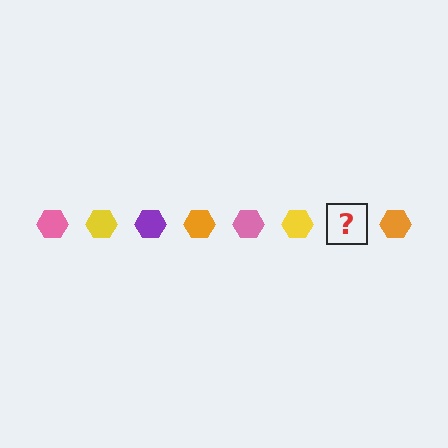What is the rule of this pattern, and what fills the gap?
The rule is that the pattern cycles through pink, yellow, purple, orange hexagons. The gap should be filled with a purple hexagon.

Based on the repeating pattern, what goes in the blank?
The blank should be a purple hexagon.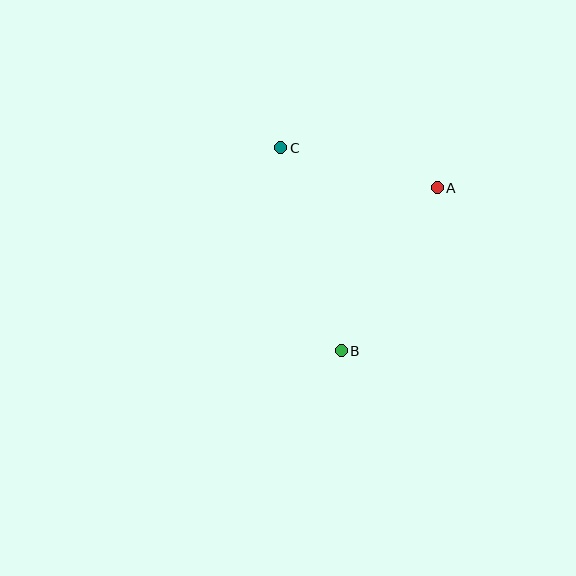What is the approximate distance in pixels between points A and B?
The distance between A and B is approximately 189 pixels.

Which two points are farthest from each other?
Points B and C are farthest from each other.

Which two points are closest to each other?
Points A and C are closest to each other.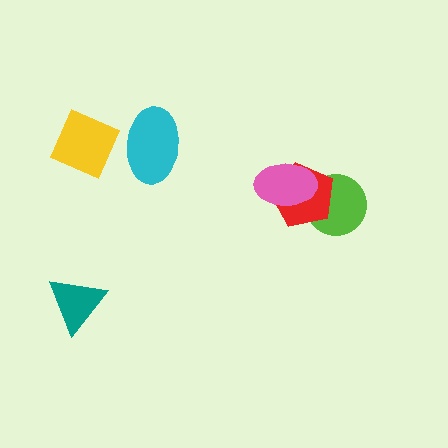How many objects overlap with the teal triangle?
0 objects overlap with the teal triangle.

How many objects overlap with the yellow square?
0 objects overlap with the yellow square.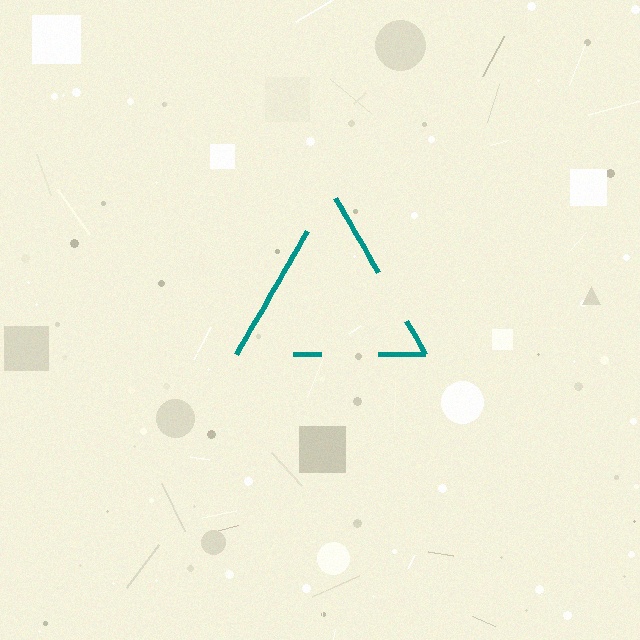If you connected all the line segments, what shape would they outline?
They would outline a triangle.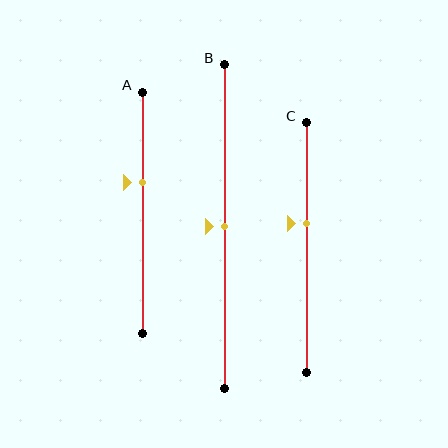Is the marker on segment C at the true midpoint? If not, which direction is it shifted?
No, the marker on segment C is shifted upward by about 9% of the segment length.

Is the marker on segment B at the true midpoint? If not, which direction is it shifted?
Yes, the marker on segment B is at the true midpoint.